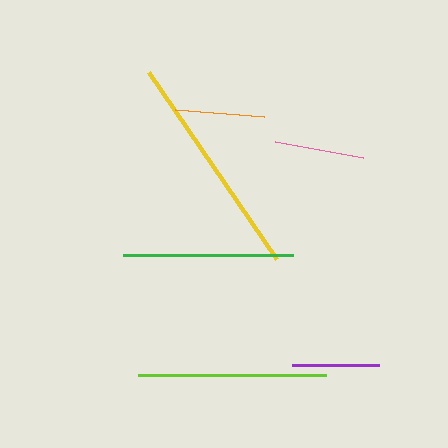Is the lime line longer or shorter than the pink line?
The lime line is longer than the pink line.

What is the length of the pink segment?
The pink segment is approximately 89 pixels long.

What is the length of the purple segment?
The purple segment is approximately 87 pixels long.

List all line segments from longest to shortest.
From longest to shortest: yellow, lime, green, pink, orange, purple.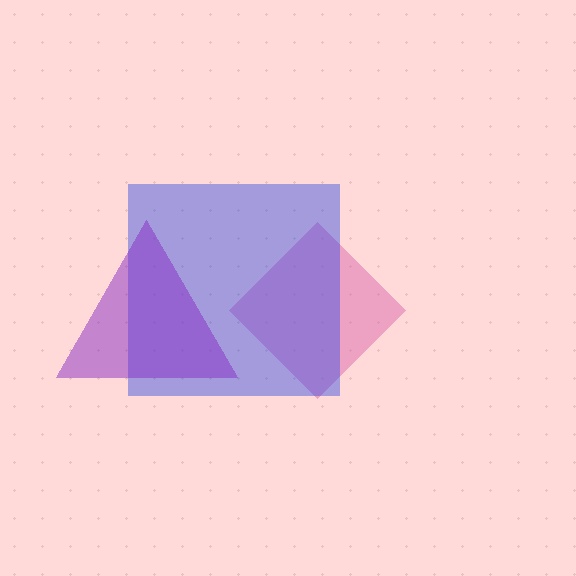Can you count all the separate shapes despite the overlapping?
Yes, there are 3 separate shapes.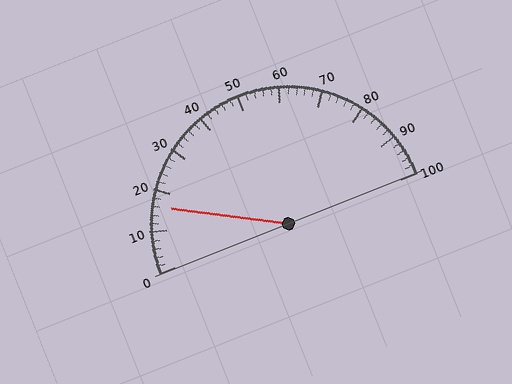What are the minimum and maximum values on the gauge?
The gauge ranges from 0 to 100.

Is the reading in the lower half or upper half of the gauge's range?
The reading is in the lower half of the range (0 to 100).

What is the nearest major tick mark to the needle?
The nearest major tick mark is 20.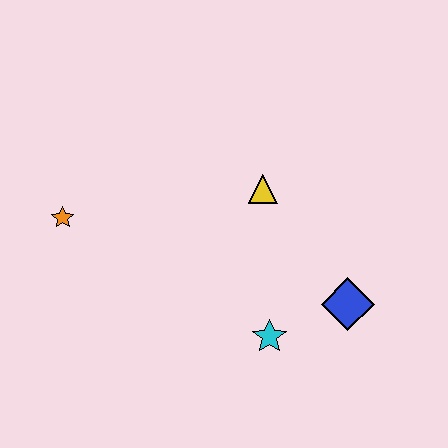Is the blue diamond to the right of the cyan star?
Yes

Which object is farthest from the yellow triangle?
The orange star is farthest from the yellow triangle.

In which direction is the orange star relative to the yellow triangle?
The orange star is to the left of the yellow triangle.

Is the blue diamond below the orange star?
Yes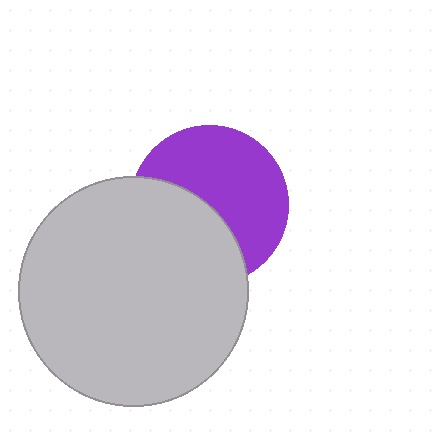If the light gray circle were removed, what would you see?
You would see the complete purple circle.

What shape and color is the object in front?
The object in front is a light gray circle.